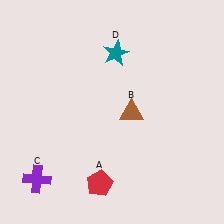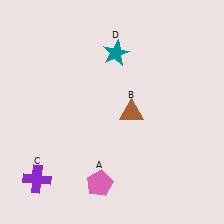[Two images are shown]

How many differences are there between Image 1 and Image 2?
There is 1 difference between the two images.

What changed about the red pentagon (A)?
In Image 1, A is red. In Image 2, it changed to pink.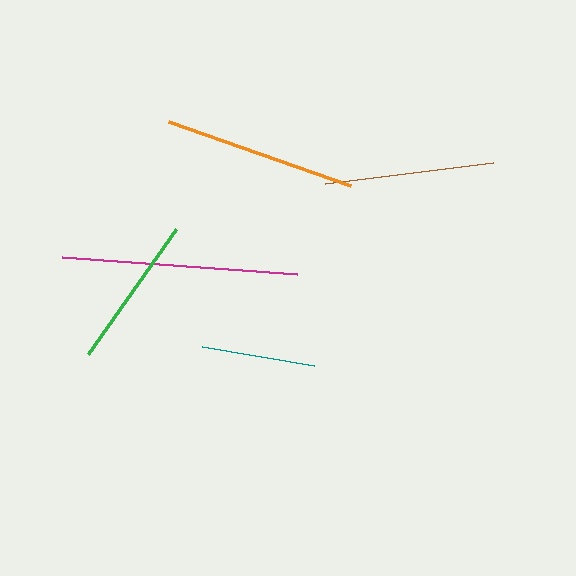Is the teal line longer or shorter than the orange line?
The orange line is longer than the teal line.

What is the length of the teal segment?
The teal segment is approximately 114 pixels long.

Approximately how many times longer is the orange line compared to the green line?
The orange line is approximately 1.3 times the length of the green line.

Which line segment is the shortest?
The teal line is the shortest at approximately 114 pixels.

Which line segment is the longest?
The magenta line is the longest at approximately 235 pixels.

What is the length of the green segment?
The green segment is approximately 153 pixels long.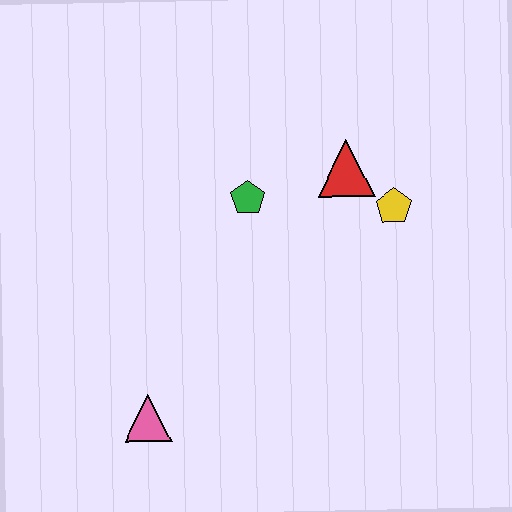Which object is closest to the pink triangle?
The green pentagon is closest to the pink triangle.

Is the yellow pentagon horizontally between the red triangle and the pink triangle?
No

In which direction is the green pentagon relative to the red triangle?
The green pentagon is to the left of the red triangle.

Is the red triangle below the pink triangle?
No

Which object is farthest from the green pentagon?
The pink triangle is farthest from the green pentagon.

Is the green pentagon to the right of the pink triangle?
Yes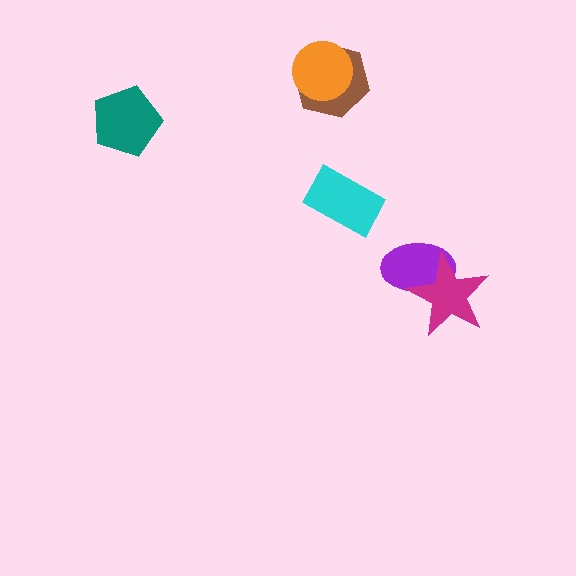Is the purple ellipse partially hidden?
Yes, it is partially covered by another shape.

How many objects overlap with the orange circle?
1 object overlaps with the orange circle.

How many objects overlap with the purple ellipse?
1 object overlaps with the purple ellipse.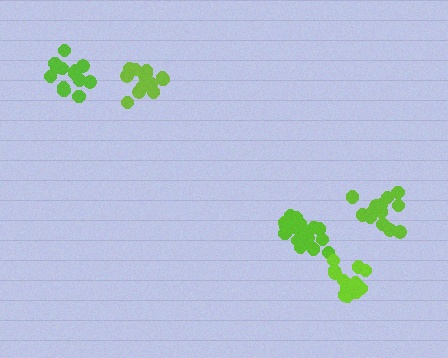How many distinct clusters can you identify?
There are 5 distinct clusters.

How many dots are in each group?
Group 1: 19 dots, Group 2: 15 dots, Group 3: 14 dots, Group 4: 13 dots, Group 5: 13 dots (74 total).